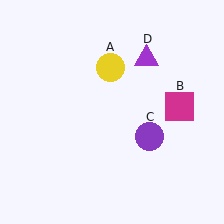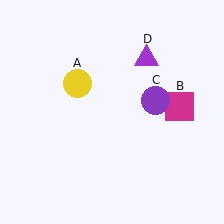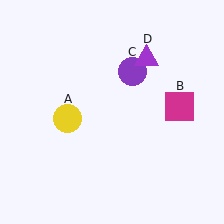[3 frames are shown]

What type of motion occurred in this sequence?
The yellow circle (object A), purple circle (object C) rotated counterclockwise around the center of the scene.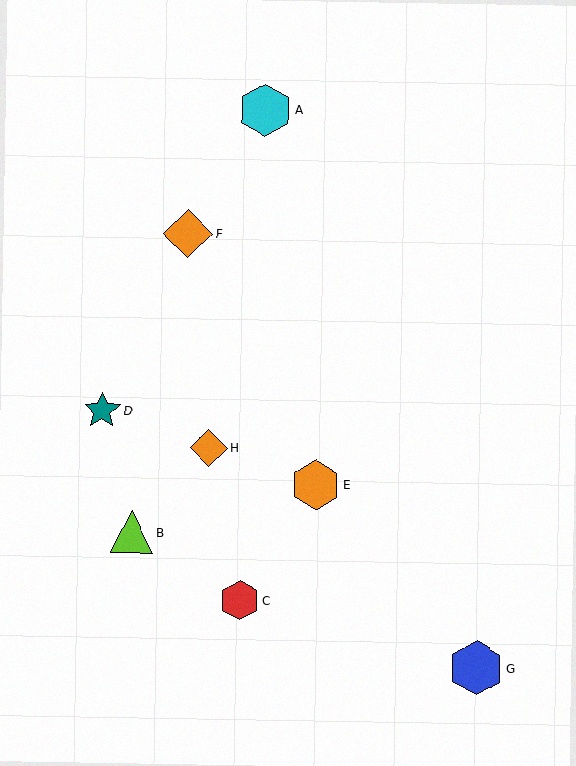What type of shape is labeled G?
Shape G is a blue hexagon.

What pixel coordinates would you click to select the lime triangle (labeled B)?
Click at (132, 532) to select the lime triangle B.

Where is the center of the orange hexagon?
The center of the orange hexagon is at (316, 485).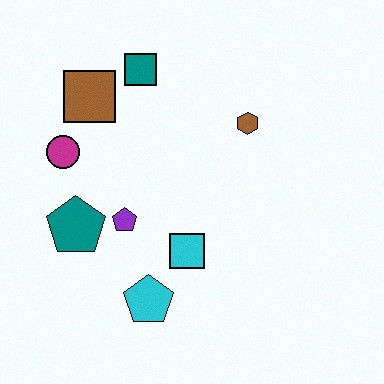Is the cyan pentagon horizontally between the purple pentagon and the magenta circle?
No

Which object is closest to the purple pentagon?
The teal pentagon is closest to the purple pentagon.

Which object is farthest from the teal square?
The cyan pentagon is farthest from the teal square.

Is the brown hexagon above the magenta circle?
Yes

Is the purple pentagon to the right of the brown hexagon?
No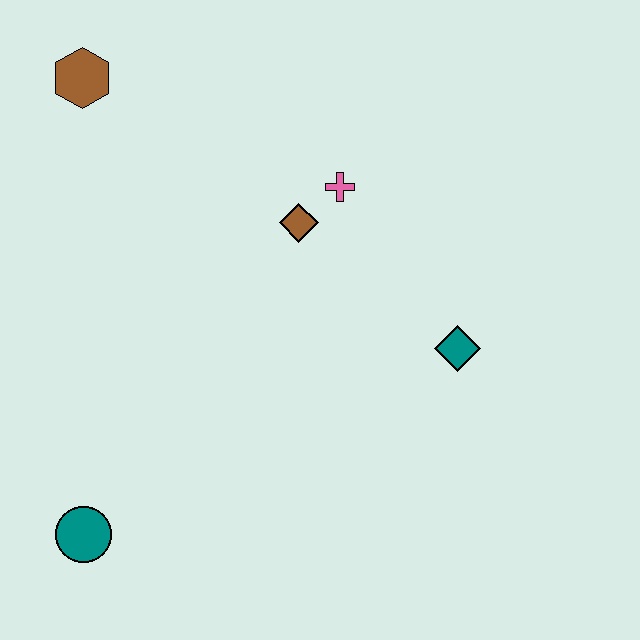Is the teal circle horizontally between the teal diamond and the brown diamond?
No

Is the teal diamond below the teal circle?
No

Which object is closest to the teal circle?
The brown diamond is closest to the teal circle.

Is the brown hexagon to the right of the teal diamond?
No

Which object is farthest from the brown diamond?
The teal circle is farthest from the brown diamond.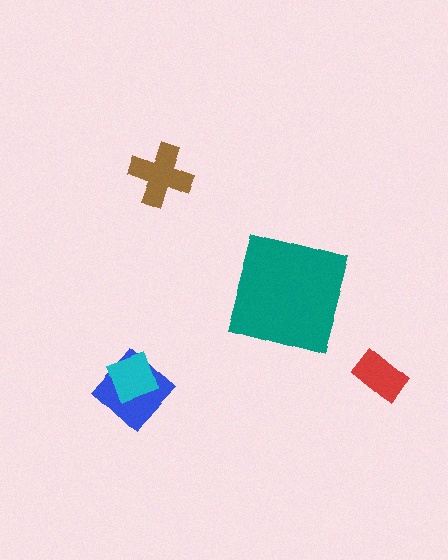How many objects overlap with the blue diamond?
1 object overlaps with the blue diamond.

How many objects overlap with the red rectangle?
0 objects overlap with the red rectangle.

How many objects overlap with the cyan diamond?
1 object overlaps with the cyan diamond.